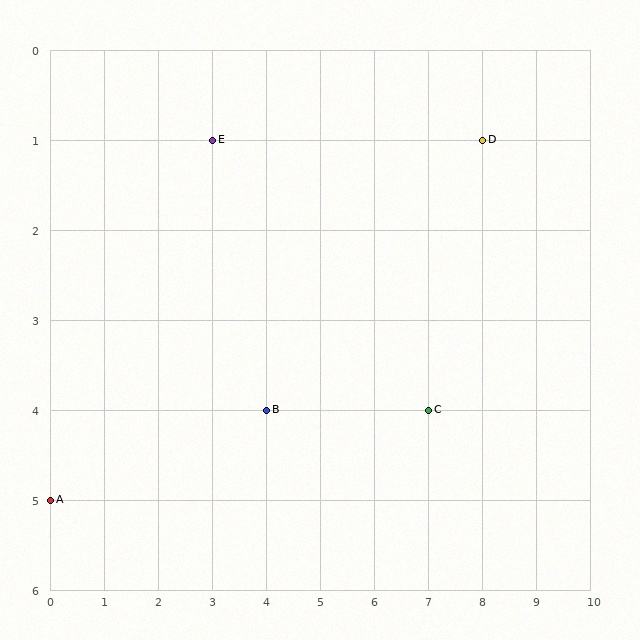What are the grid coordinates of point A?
Point A is at grid coordinates (0, 5).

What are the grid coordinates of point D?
Point D is at grid coordinates (8, 1).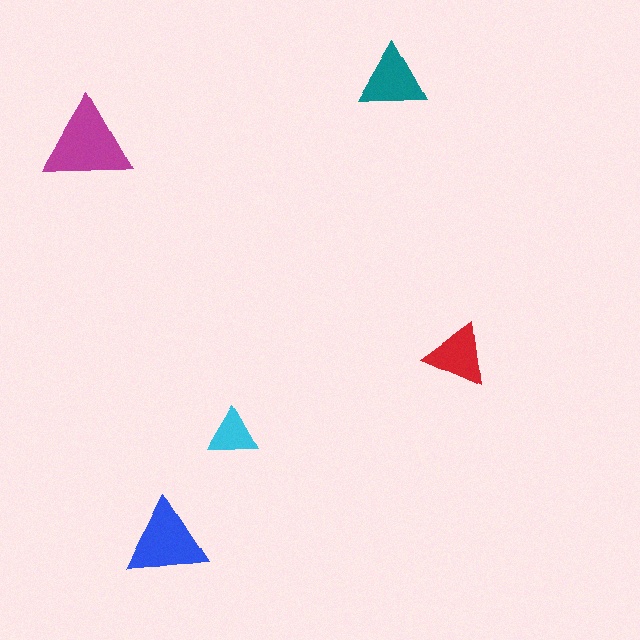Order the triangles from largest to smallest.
the magenta one, the blue one, the teal one, the red one, the cyan one.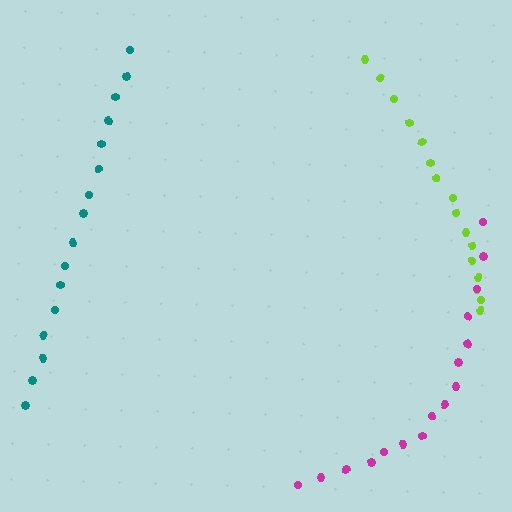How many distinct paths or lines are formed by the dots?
There are 3 distinct paths.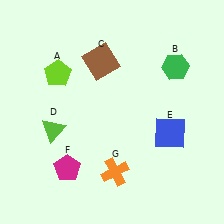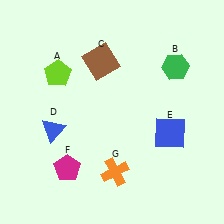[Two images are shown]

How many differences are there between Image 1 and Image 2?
There is 1 difference between the two images.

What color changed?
The triangle (D) changed from lime in Image 1 to blue in Image 2.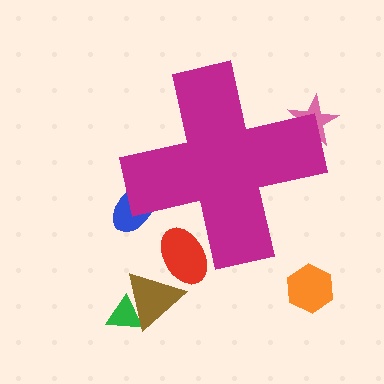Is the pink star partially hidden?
Yes, the pink star is partially hidden behind the magenta cross.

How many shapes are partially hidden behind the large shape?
3 shapes are partially hidden.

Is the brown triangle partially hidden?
No, the brown triangle is fully visible.